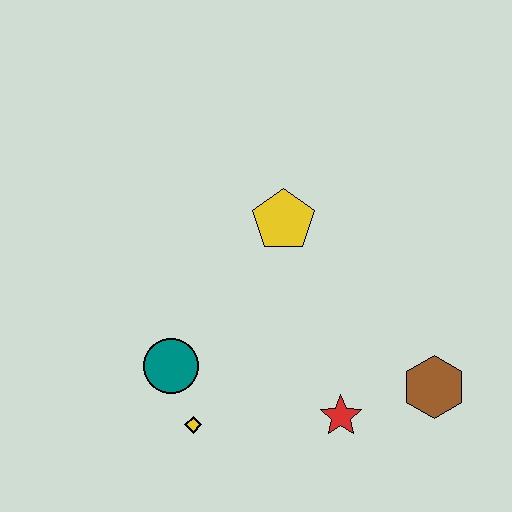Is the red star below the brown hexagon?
Yes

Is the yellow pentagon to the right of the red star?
No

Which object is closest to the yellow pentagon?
The teal circle is closest to the yellow pentagon.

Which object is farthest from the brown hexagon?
The teal circle is farthest from the brown hexagon.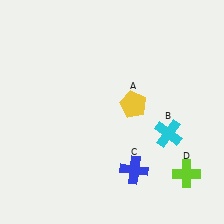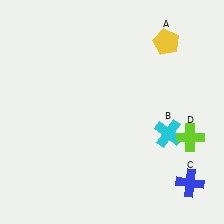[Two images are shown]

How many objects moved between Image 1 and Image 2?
3 objects moved between the two images.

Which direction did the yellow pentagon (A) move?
The yellow pentagon (A) moved up.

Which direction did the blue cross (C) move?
The blue cross (C) moved right.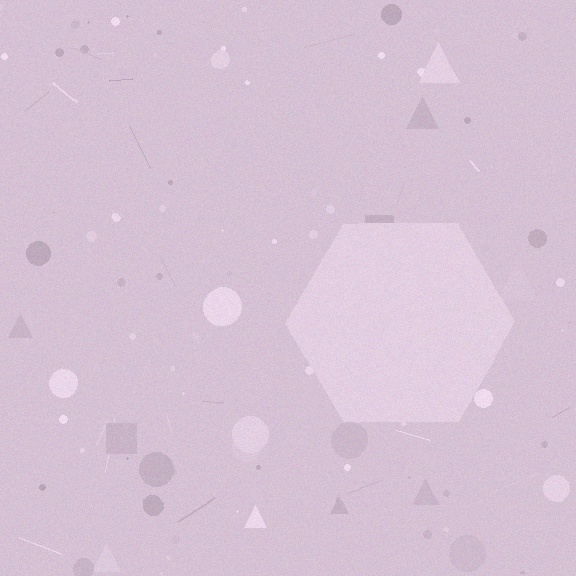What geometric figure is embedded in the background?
A hexagon is embedded in the background.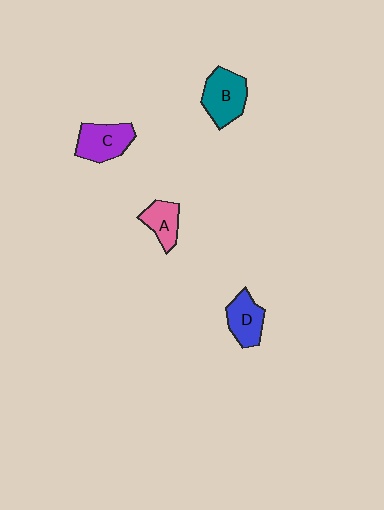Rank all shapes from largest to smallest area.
From largest to smallest: B (teal), C (purple), D (blue), A (pink).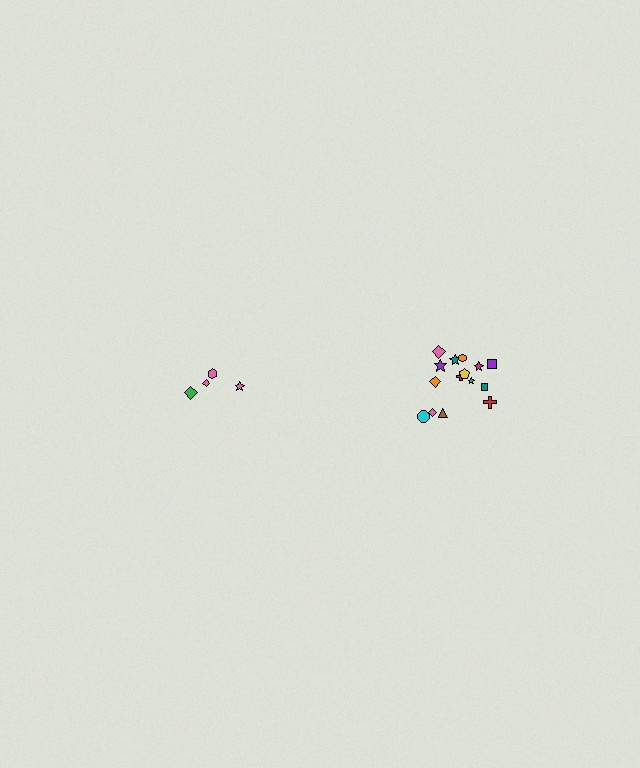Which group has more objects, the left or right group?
The right group.